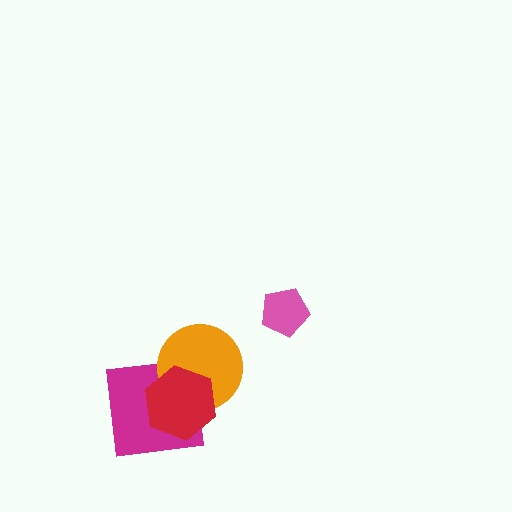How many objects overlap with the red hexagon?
2 objects overlap with the red hexagon.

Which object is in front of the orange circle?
The red hexagon is in front of the orange circle.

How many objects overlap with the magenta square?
2 objects overlap with the magenta square.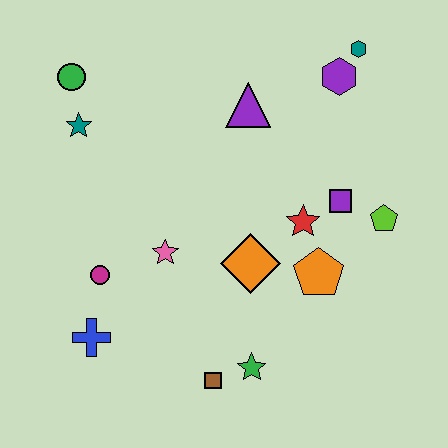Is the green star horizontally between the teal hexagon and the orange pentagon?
No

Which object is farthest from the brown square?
The teal hexagon is farthest from the brown square.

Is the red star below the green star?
No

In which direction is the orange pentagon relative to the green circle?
The orange pentagon is to the right of the green circle.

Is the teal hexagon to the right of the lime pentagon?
No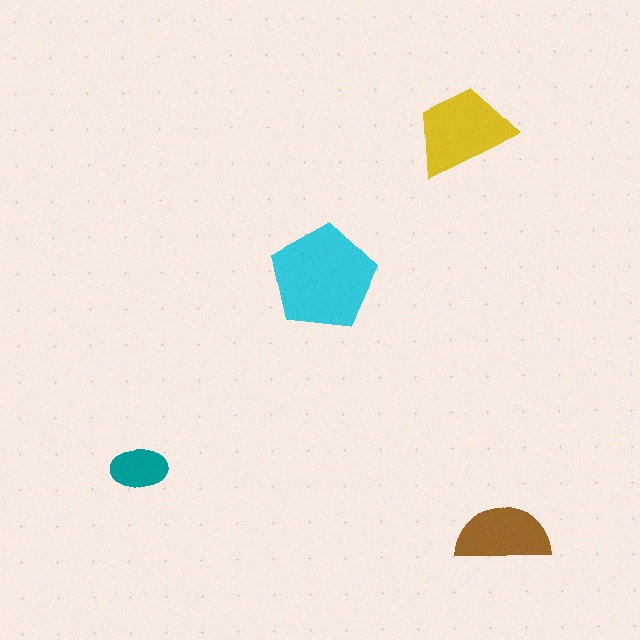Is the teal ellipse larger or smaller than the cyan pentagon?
Smaller.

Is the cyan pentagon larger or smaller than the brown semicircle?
Larger.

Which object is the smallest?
The teal ellipse.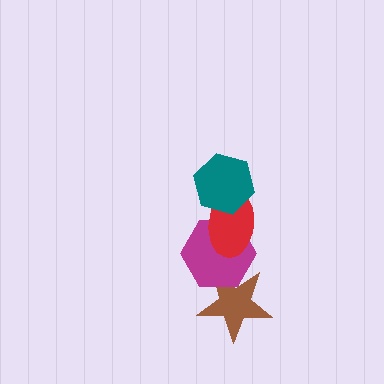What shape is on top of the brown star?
The magenta hexagon is on top of the brown star.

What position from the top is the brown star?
The brown star is 4th from the top.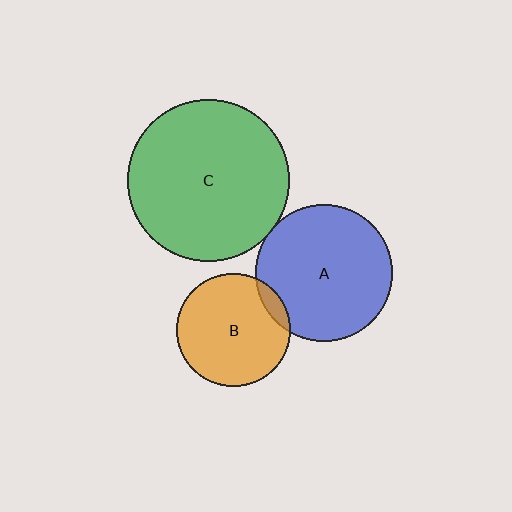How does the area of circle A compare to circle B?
Approximately 1.5 times.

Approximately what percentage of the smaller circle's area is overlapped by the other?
Approximately 10%.